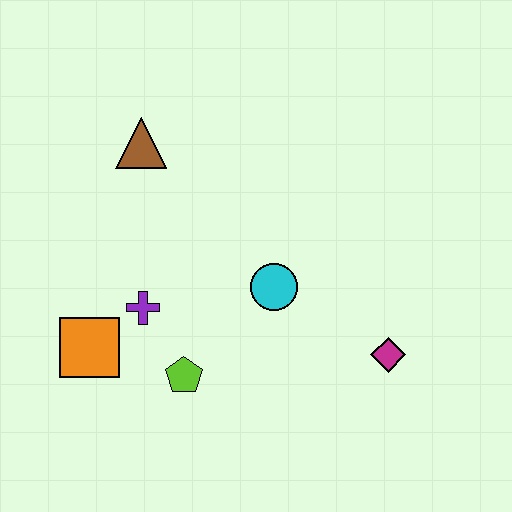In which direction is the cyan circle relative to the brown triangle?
The cyan circle is below the brown triangle.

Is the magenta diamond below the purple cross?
Yes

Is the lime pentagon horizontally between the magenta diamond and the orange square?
Yes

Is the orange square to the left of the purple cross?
Yes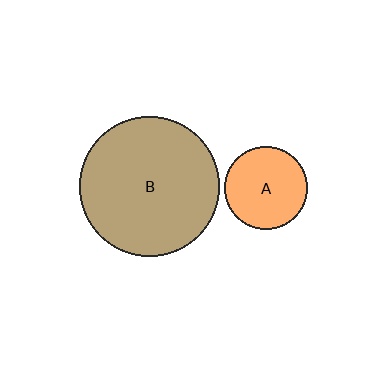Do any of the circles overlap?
No, none of the circles overlap.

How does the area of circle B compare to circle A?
Approximately 2.8 times.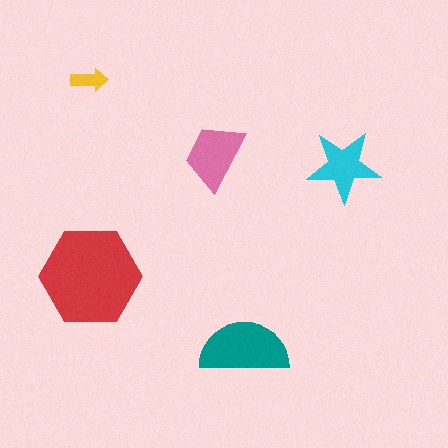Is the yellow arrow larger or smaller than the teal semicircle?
Smaller.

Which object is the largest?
The red hexagon.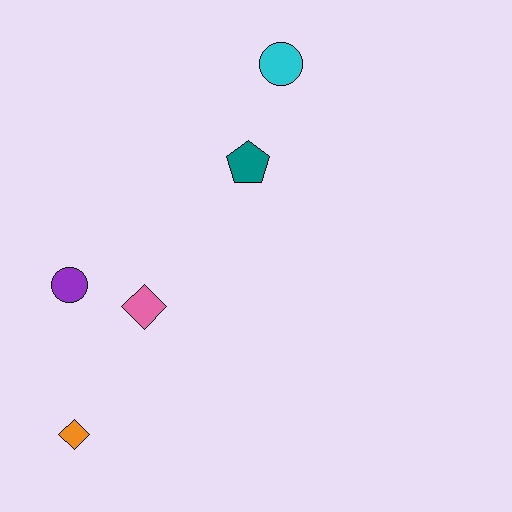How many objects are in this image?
There are 5 objects.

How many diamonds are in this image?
There are 2 diamonds.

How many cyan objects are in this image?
There is 1 cyan object.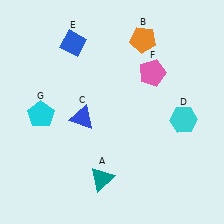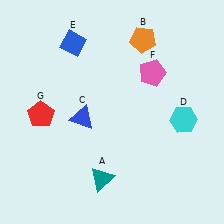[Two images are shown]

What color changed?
The pentagon (G) changed from cyan in Image 1 to red in Image 2.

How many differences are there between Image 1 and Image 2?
There is 1 difference between the two images.